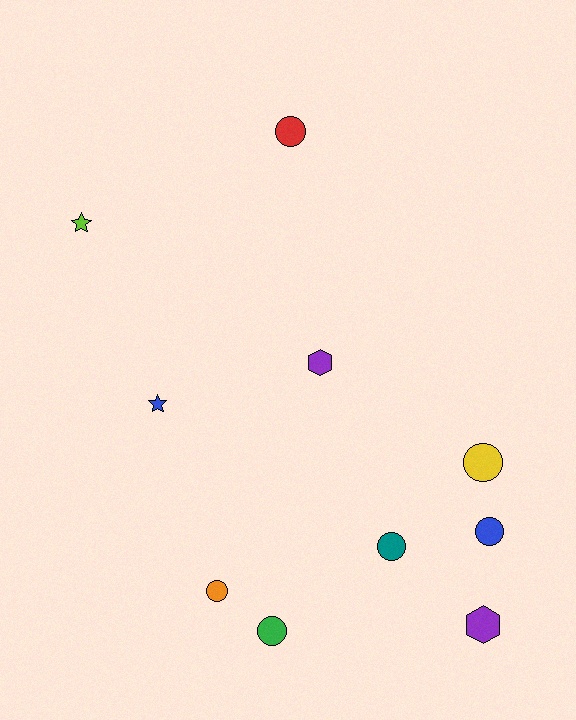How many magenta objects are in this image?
There are no magenta objects.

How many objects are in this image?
There are 10 objects.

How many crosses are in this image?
There are no crosses.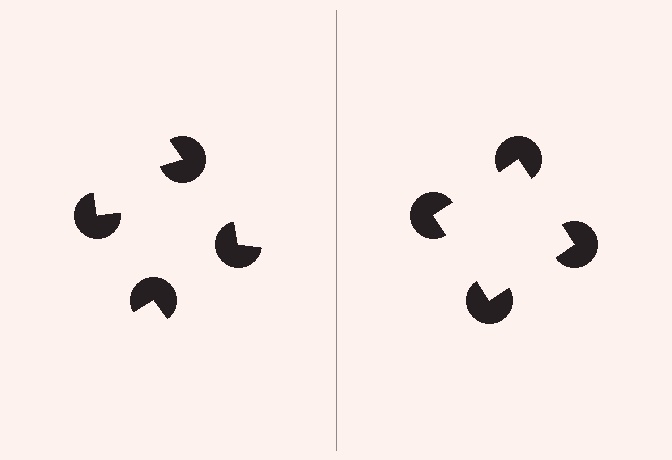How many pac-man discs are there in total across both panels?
8 — 4 on each side.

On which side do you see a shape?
An illusory square appears on the right side. On the left side the wedge cuts are rotated, so no coherent shape forms.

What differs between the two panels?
The pac-man discs are positioned identically on both sides; only the wedge orientations differ. On the right they align to a square; on the left they are misaligned.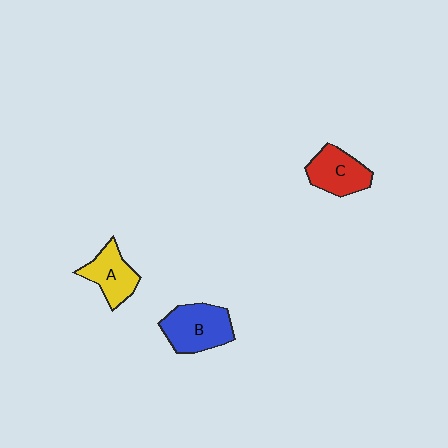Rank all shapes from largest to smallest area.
From largest to smallest: B (blue), C (red), A (yellow).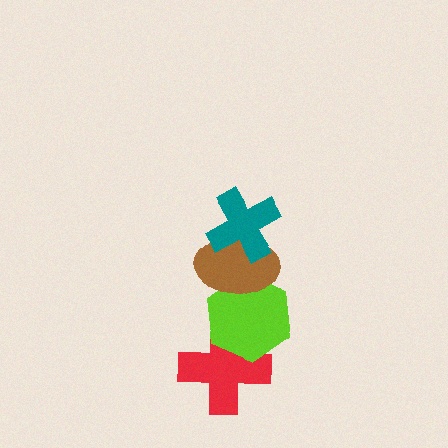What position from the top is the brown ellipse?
The brown ellipse is 2nd from the top.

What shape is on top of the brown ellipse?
The teal cross is on top of the brown ellipse.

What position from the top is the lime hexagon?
The lime hexagon is 3rd from the top.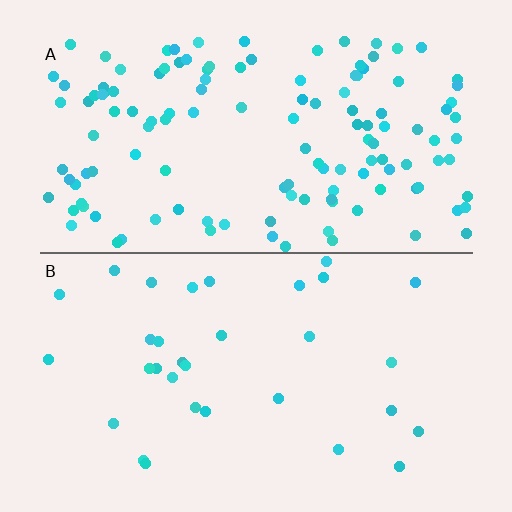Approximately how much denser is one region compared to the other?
Approximately 4.1× — region A over region B.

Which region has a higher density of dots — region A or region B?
A (the top).